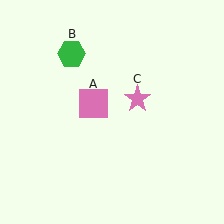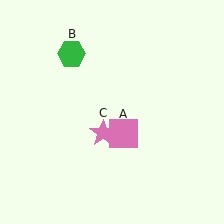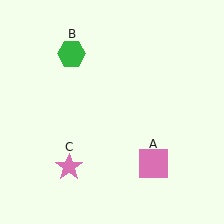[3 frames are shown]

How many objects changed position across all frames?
2 objects changed position: pink square (object A), pink star (object C).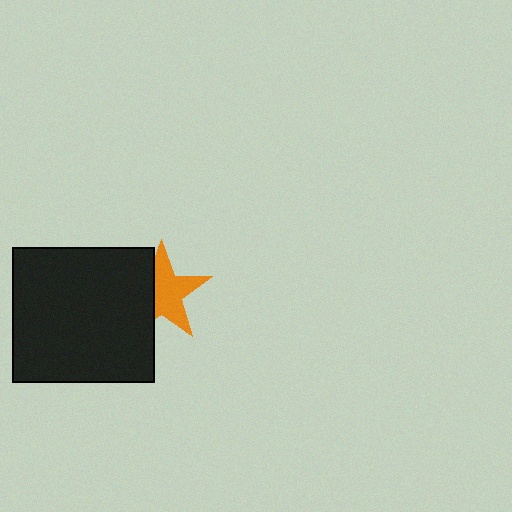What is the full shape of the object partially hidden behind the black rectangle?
The partially hidden object is an orange star.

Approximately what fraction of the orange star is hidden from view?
Roughly 38% of the orange star is hidden behind the black rectangle.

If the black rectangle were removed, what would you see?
You would see the complete orange star.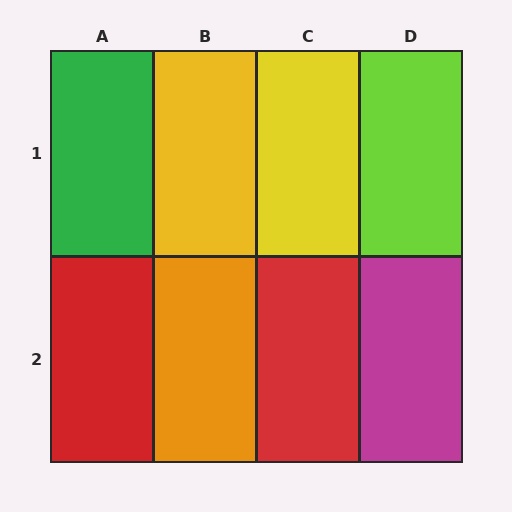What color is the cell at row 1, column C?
Yellow.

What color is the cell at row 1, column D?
Lime.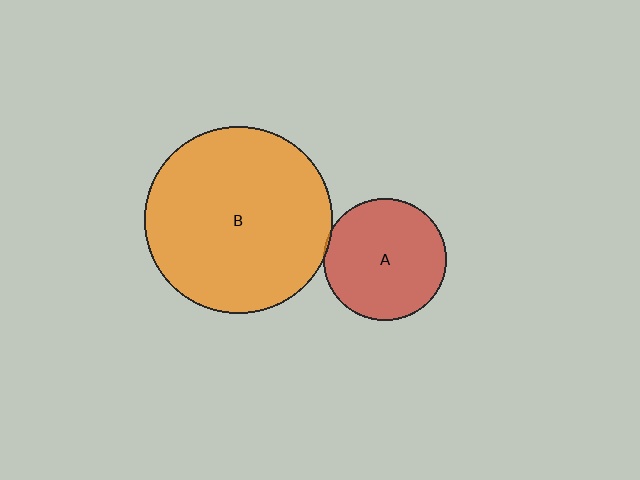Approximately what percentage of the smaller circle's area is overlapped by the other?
Approximately 5%.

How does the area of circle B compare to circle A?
Approximately 2.3 times.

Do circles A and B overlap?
Yes.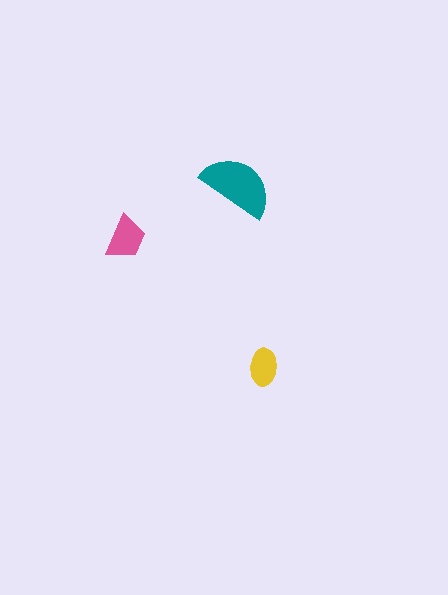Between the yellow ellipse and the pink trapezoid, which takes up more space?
The pink trapezoid.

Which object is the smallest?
The yellow ellipse.